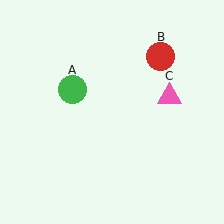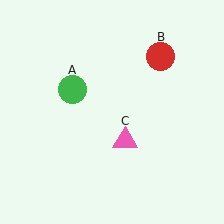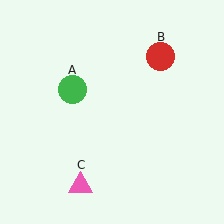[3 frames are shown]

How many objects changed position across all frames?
1 object changed position: pink triangle (object C).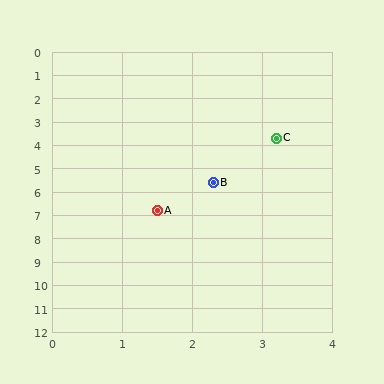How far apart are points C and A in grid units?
Points C and A are about 3.5 grid units apart.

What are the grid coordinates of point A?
Point A is at approximately (1.5, 6.8).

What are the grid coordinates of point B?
Point B is at approximately (2.3, 5.6).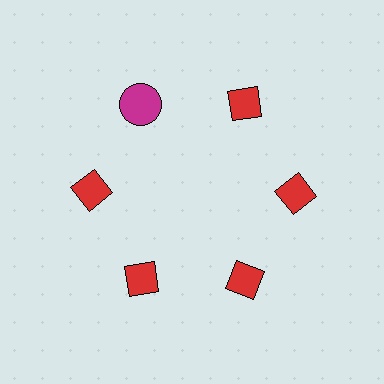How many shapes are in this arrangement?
There are 6 shapes arranged in a ring pattern.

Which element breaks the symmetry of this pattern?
The magenta circle at roughly the 11 o'clock position breaks the symmetry. All other shapes are red diamonds.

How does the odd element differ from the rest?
It differs in both color (magenta instead of red) and shape (circle instead of diamond).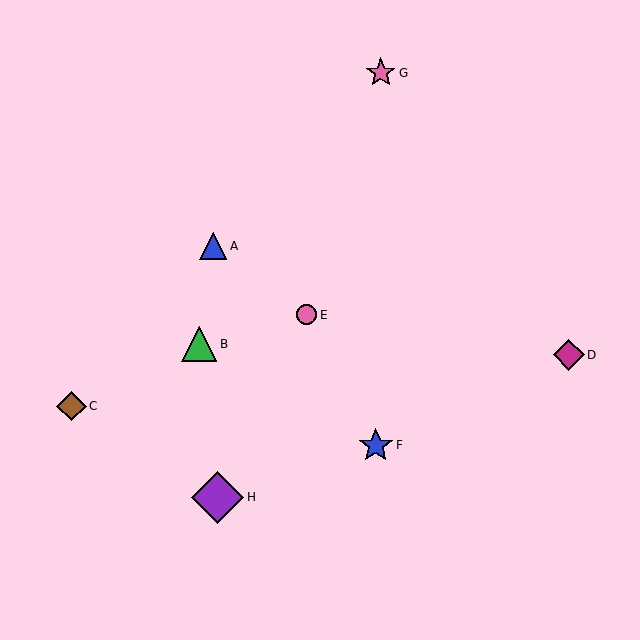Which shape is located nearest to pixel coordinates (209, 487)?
The purple diamond (labeled H) at (218, 497) is nearest to that location.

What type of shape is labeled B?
Shape B is a green triangle.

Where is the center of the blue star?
The center of the blue star is at (376, 445).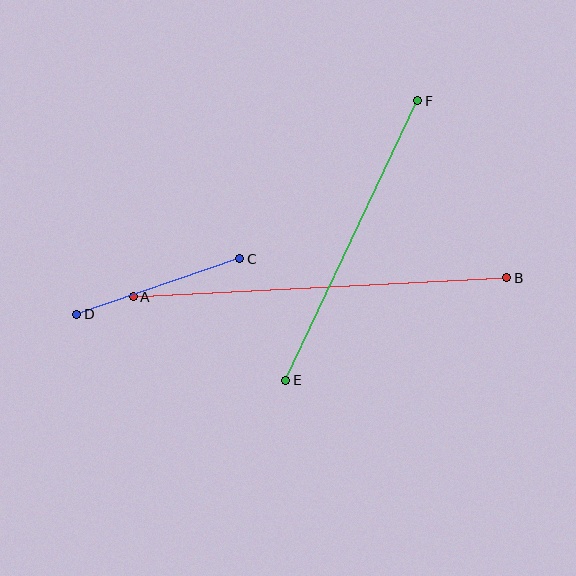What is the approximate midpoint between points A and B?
The midpoint is at approximately (320, 287) pixels.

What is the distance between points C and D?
The distance is approximately 172 pixels.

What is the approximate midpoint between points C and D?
The midpoint is at approximately (158, 287) pixels.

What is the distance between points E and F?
The distance is approximately 309 pixels.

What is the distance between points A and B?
The distance is approximately 374 pixels.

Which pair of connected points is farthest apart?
Points A and B are farthest apart.